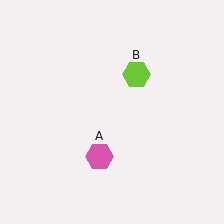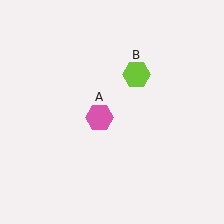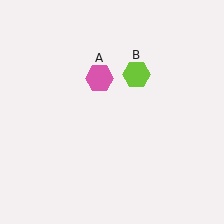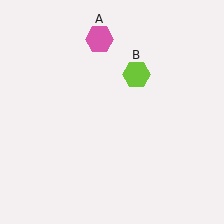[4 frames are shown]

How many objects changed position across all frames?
1 object changed position: pink hexagon (object A).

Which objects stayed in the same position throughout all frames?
Lime hexagon (object B) remained stationary.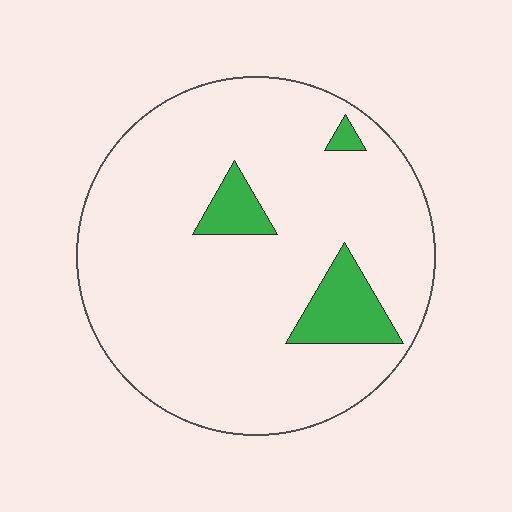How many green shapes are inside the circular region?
3.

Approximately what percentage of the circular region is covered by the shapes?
Approximately 10%.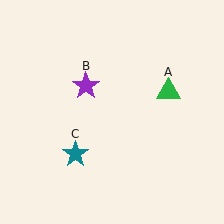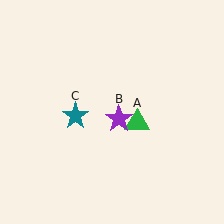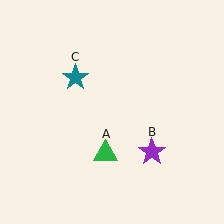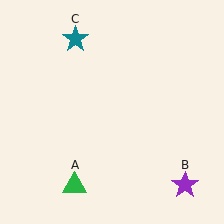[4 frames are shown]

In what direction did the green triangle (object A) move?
The green triangle (object A) moved down and to the left.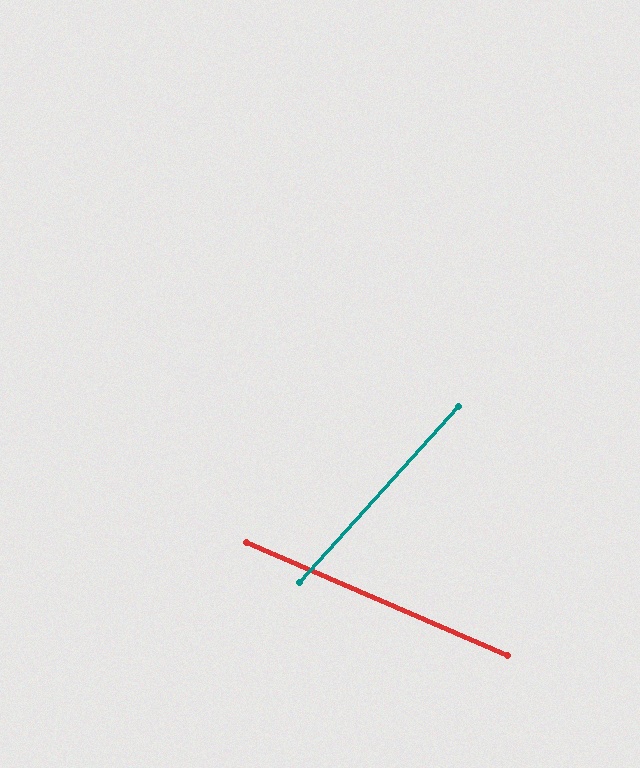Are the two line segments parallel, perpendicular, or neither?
Neither parallel nor perpendicular — they differ by about 71°.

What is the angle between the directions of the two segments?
Approximately 71 degrees.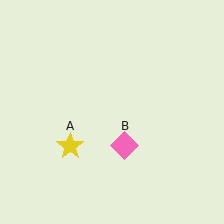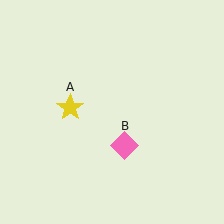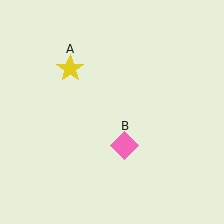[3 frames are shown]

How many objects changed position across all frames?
1 object changed position: yellow star (object A).